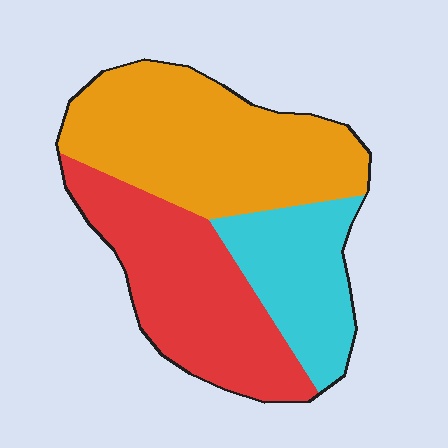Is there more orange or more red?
Orange.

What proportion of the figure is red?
Red takes up between a third and a half of the figure.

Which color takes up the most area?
Orange, at roughly 45%.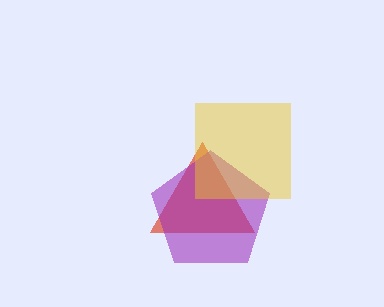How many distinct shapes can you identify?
There are 3 distinct shapes: a red triangle, a purple pentagon, a yellow square.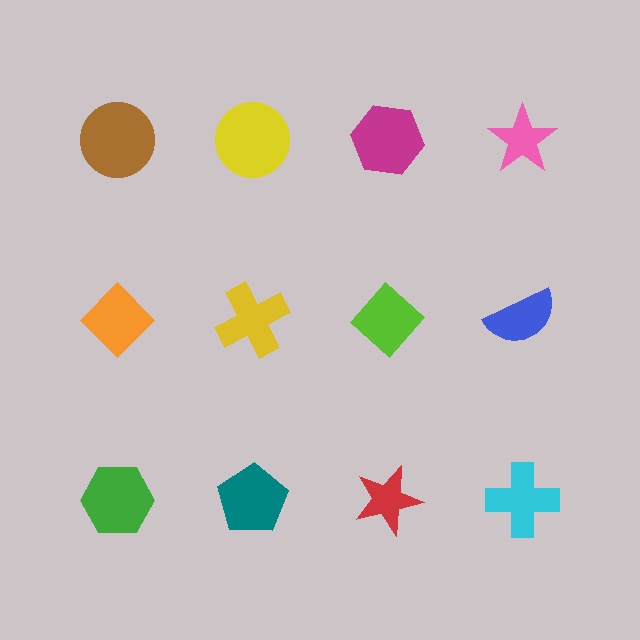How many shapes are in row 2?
4 shapes.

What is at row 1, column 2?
A yellow circle.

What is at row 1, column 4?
A pink star.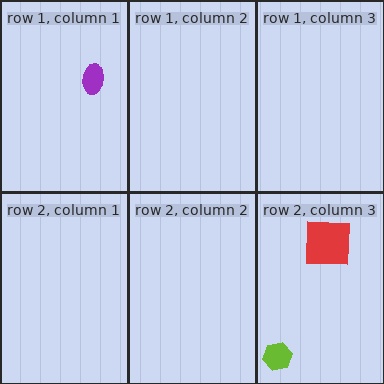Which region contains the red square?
The row 2, column 3 region.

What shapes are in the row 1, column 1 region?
The purple ellipse.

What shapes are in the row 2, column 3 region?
The lime hexagon, the red square.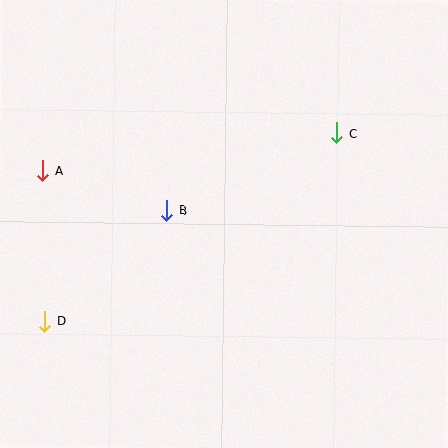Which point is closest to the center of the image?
Point B at (167, 211) is closest to the center.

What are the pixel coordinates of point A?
Point A is at (42, 170).